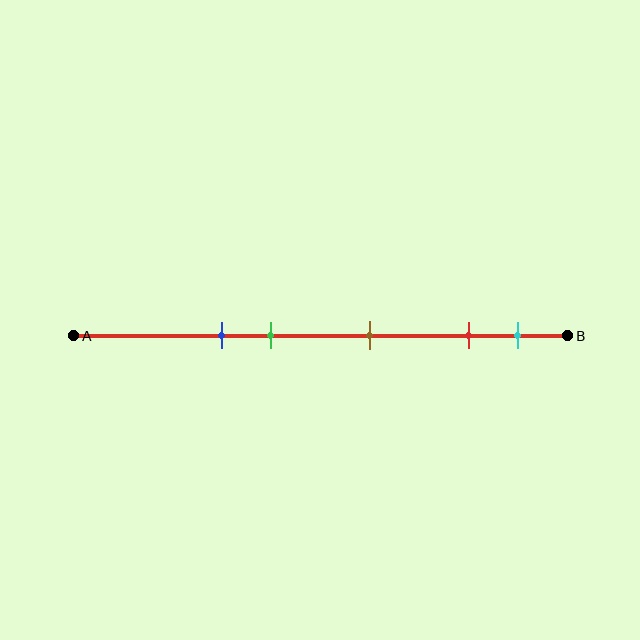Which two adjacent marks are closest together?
The red and cyan marks are the closest adjacent pair.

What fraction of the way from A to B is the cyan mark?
The cyan mark is approximately 90% (0.9) of the way from A to B.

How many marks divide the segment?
There are 5 marks dividing the segment.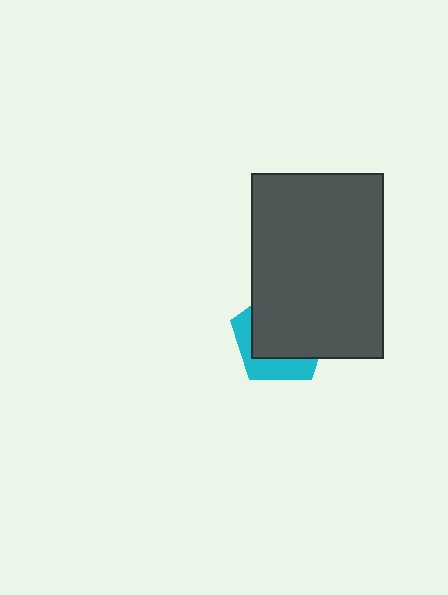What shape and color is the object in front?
The object in front is a dark gray rectangle.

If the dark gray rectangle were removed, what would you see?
You would see the complete cyan pentagon.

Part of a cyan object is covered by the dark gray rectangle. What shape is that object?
It is a pentagon.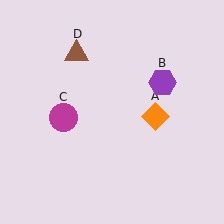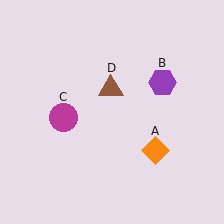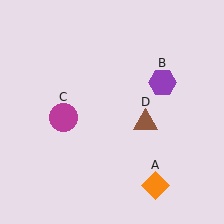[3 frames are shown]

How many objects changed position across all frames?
2 objects changed position: orange diamond (object A), brown triangle (object D).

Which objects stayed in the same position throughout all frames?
Purple hexagon (object B) and magenta circle (object C) remained stationary.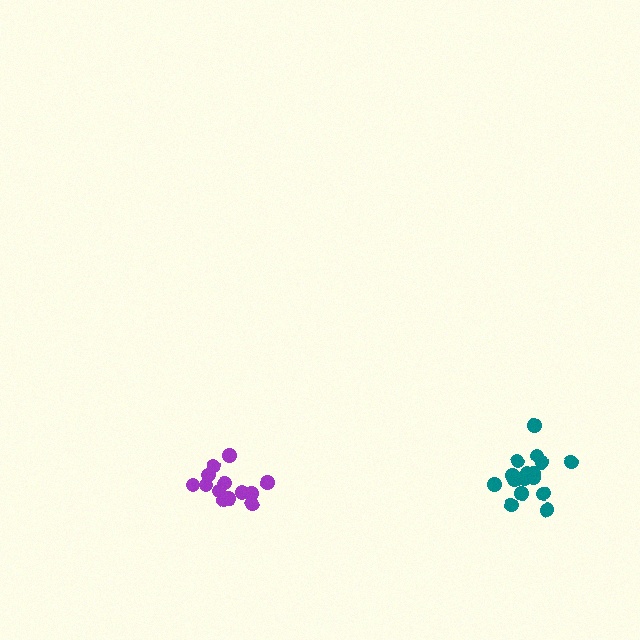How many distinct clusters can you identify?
There are 2 distinct clusters.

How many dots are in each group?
Group 1: 17 dots, Group 2: 13 dots (30 total).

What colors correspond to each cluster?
The clusters are colored: teal, purple.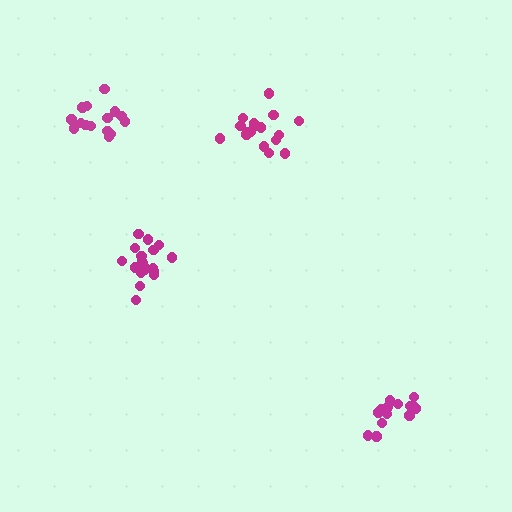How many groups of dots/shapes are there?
There are 4 groups.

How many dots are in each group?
Group 1: 15 dots, Group 2: 17 dots, Group 3: 21 dots, Group 4: 15 dots (68 total).